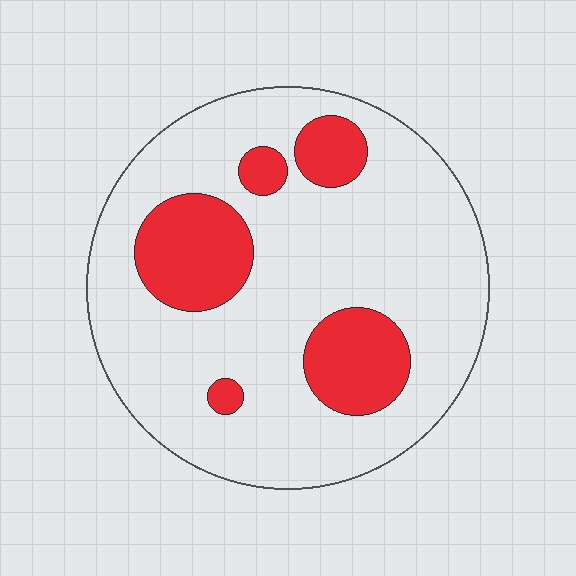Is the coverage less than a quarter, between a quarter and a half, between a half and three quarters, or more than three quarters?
Less than a quarter.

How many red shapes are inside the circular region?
5.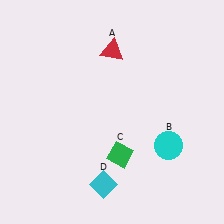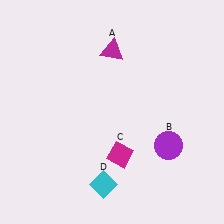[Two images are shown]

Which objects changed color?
A changed from red to magenta. B changed from cyan to purple. C changed from green to magenta.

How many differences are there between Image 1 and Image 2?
There are 3 differences between the two images.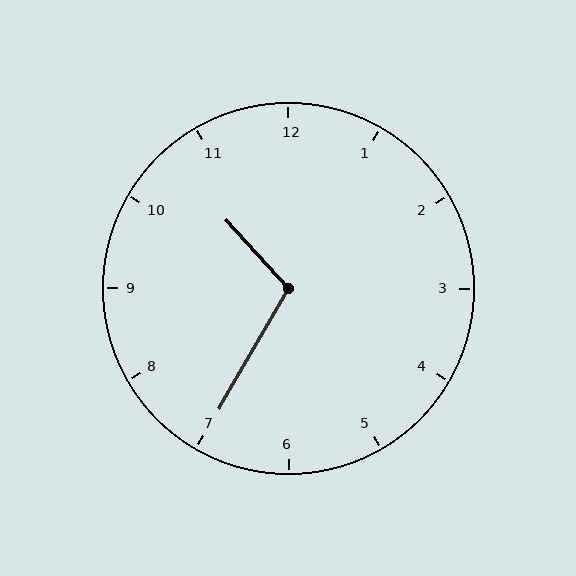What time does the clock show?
10:35.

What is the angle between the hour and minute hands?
Approximately 108 degrees.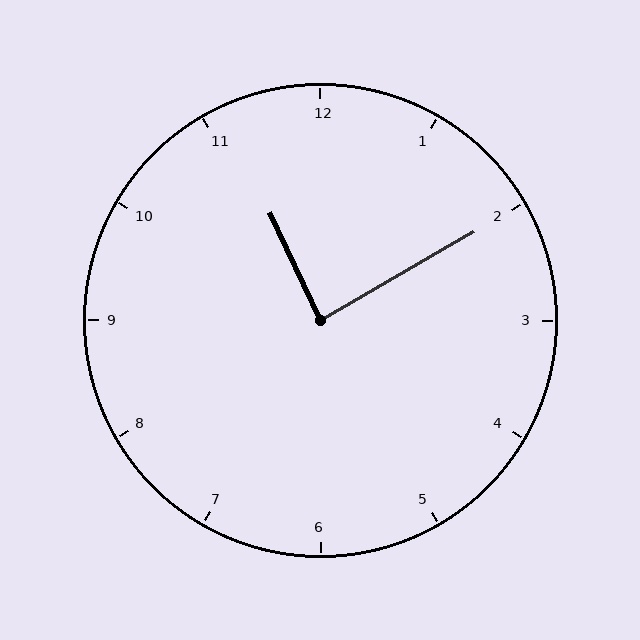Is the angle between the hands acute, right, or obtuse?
It is right.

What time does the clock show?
11:10.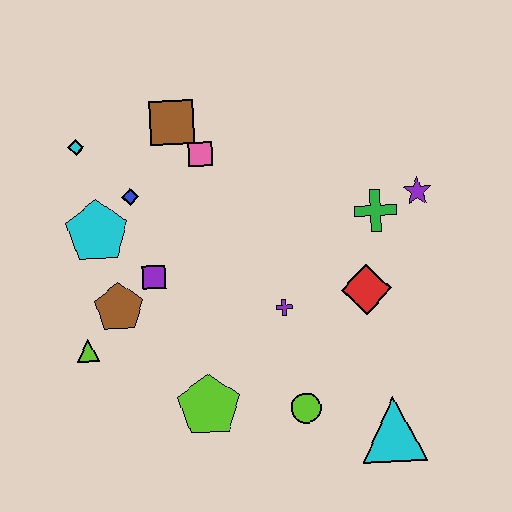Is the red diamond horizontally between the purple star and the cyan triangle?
No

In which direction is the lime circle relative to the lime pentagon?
The lime circle is to the right of the lime pentagon.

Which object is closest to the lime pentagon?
The lime circle is closest to the lime pentagon.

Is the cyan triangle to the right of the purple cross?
Yes